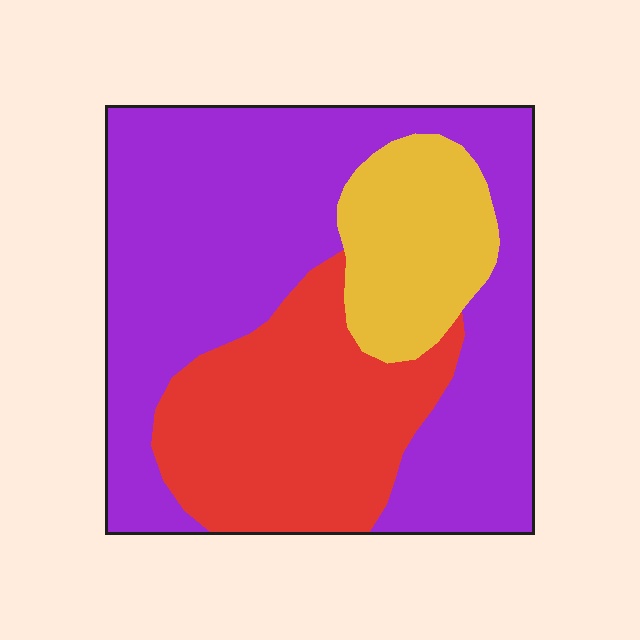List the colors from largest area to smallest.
From largest to smallest: purple, red, yellow.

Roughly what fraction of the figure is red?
Red takes up between a quarter and a half of the figure.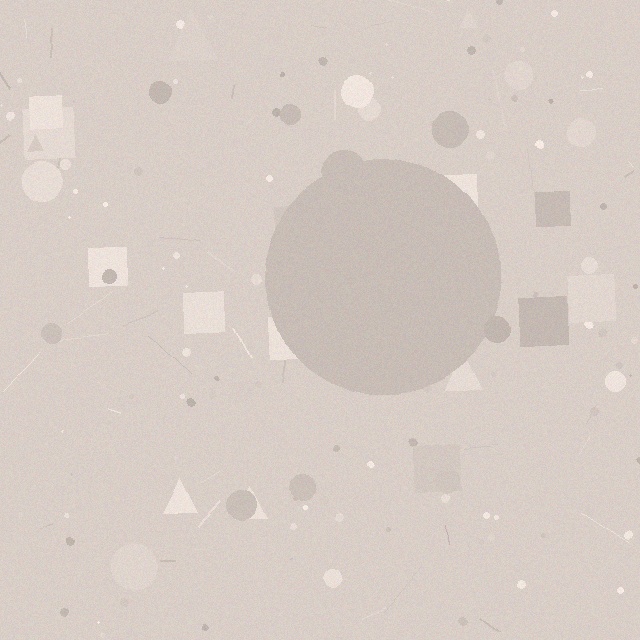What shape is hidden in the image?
A circle is hidden in the image.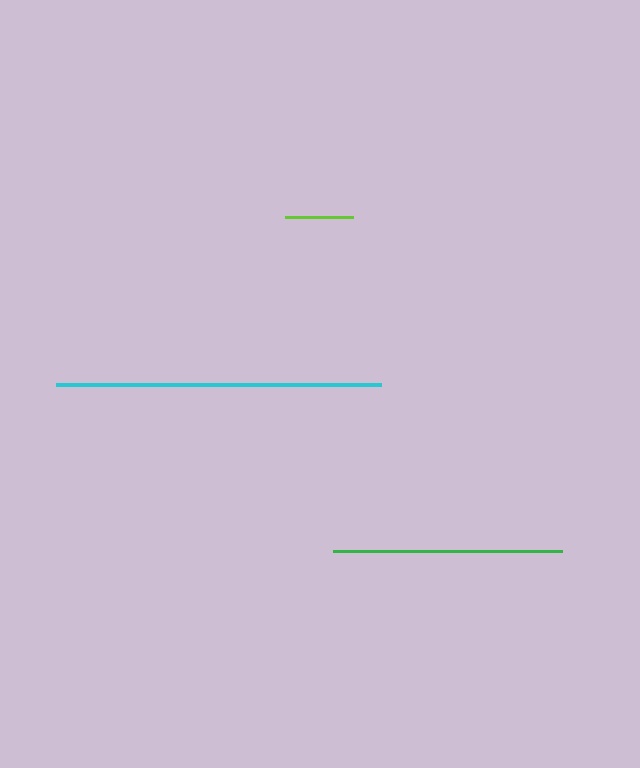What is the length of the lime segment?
The lime segment is approximately 69 pixels long.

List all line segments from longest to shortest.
From longest to shortest: cyan, green, lime.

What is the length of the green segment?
The green segment is approximately 229 pixels long.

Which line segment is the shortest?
The lime line is the shortest at approximately 69 pixels.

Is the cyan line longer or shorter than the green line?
The cyan line is longer than the green line.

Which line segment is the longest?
The cyan line is the longest at approximately 326 pixels.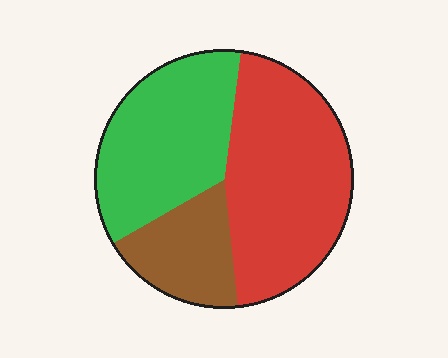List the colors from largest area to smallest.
From largest to smallest: red, green, brown.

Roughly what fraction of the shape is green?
Green covers 36% of the shape.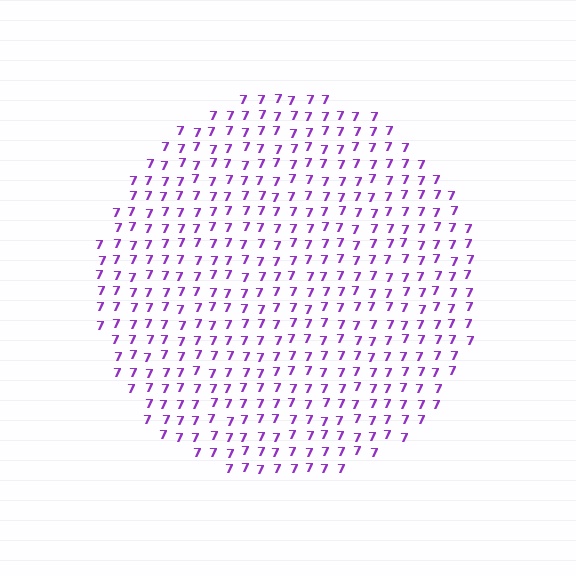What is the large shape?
The large shape is a circle.